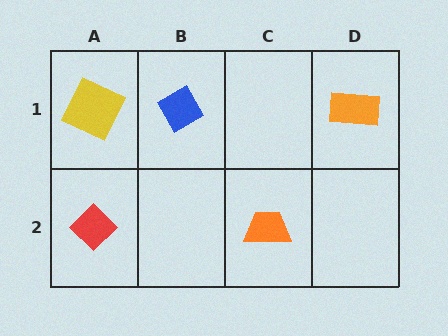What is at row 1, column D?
An orange rectangle.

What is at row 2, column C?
An orange trapezoid.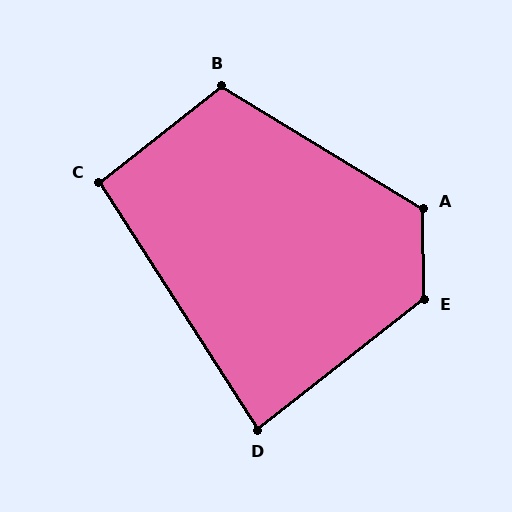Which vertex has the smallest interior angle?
D, at approximately 85 degrees.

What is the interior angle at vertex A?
Approximately 122 degrees (obtuse).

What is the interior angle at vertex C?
Approximately 96 degrees (obtuse).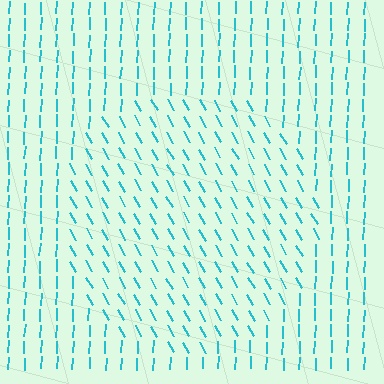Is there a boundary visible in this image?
Yes, there is a texture boundary formed by a change in line orientation.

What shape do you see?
I see a circle.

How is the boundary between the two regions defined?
The boundary is defined purely by a change in line orientation (approximately 32 degrees difference). All lines are the same color and thickness.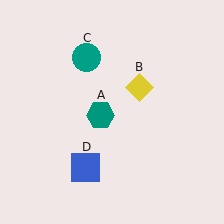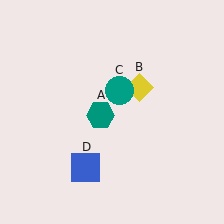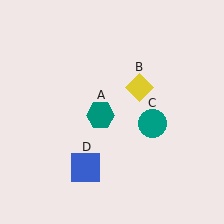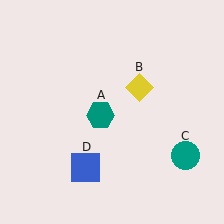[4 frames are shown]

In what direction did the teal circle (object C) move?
The teal circle (object C) moved down and to the right.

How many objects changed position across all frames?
1 object changed position: teal circle (object C).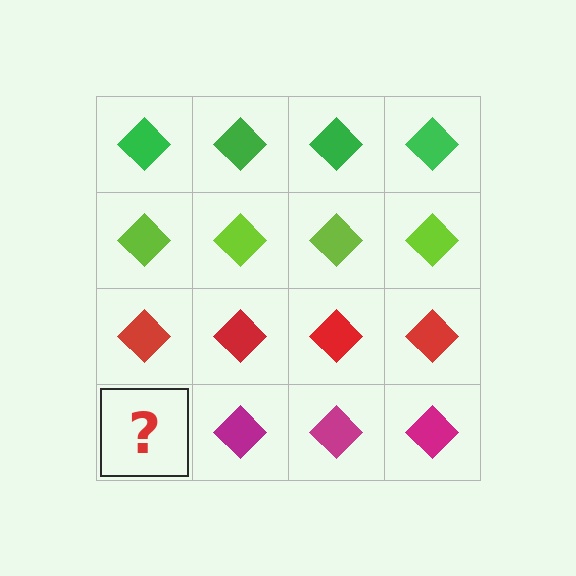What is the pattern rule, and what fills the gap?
The rule is that each row has a consistent color. The gap should be filled with a magenta diamond.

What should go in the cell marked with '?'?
The missing cell should contain a magenta diamond.